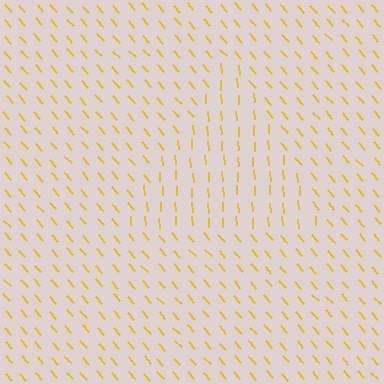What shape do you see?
I see a triangle.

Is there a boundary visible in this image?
Yes, there is a texture boundary formed by a change in line orientation.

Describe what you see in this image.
The image is filled with small yellow line segments. A triangle region in the image has lines oriented differently from the surrounding lines, creating a visible texture boundary.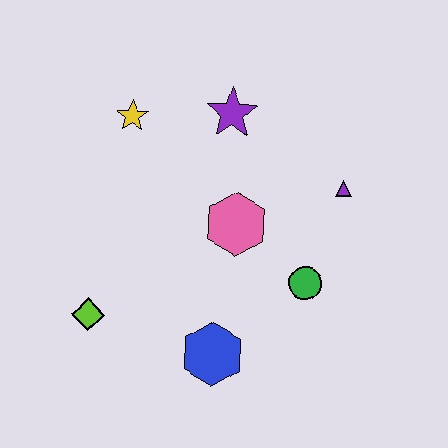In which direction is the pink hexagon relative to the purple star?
The pink hexagon is below the purple star.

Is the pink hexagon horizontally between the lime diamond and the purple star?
No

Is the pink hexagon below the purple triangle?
Yes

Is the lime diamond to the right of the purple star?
No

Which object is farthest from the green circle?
The yellow star is farthest from the green circle.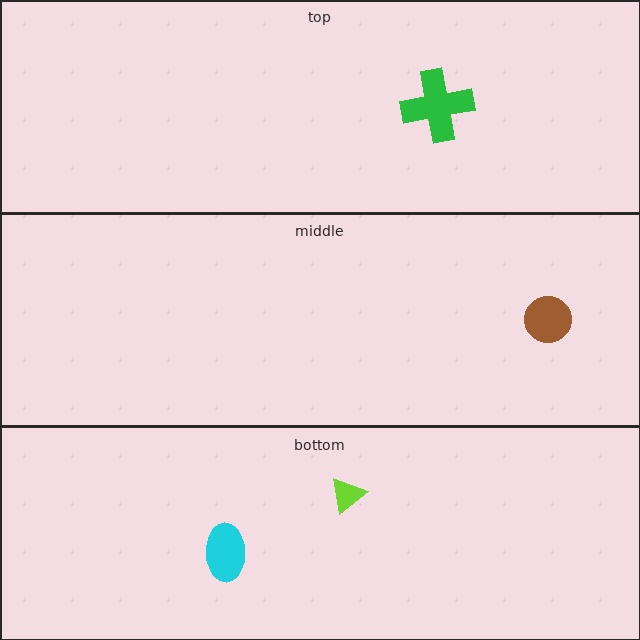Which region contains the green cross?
The top region.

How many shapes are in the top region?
1.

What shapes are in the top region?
The green cross.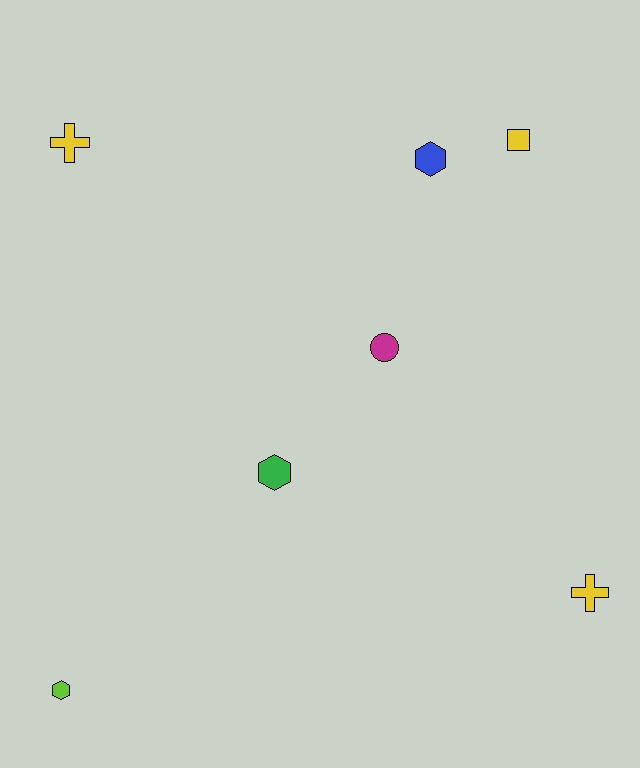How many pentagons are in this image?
There are no pentagons.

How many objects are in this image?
There are 7 objects.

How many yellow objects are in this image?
There are 3 yellow objects.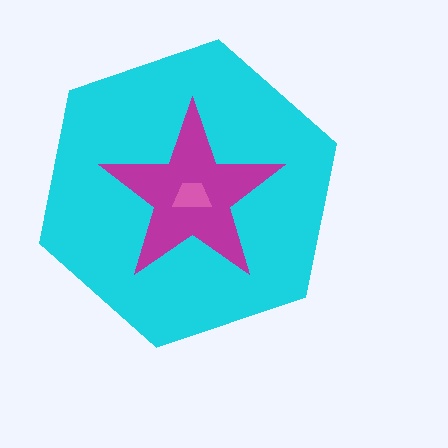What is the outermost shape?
The cyan hexagon.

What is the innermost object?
The pink trapezoid.